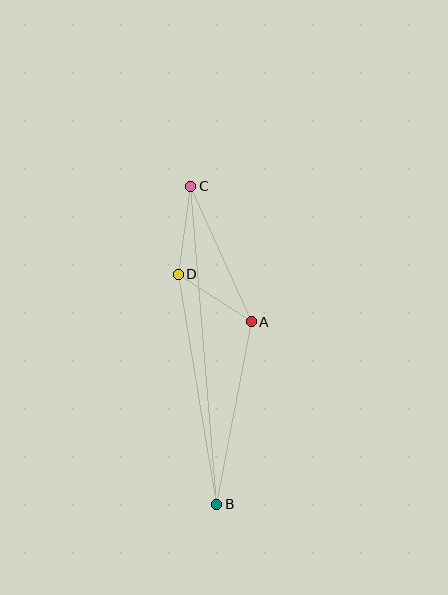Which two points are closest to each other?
Points A and D are closest to each other.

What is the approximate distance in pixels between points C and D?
The distance between C and D is approximately 89 pixels.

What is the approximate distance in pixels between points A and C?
The distance between A and C is approximately 148 pixels.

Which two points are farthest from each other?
Points B and C are farthest from each other.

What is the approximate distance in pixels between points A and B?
The distance between A and B is approximately 186 pixels.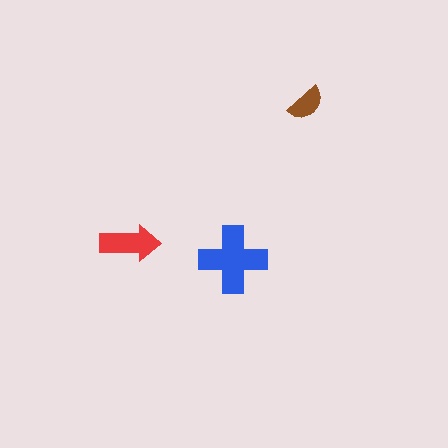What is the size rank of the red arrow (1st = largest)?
2nd.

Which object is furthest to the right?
The brown semicircle is rightmost.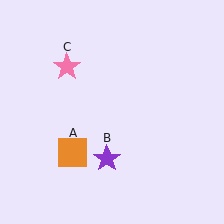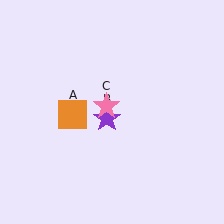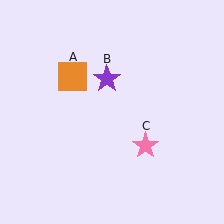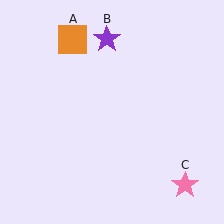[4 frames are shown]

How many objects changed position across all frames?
3 objects changed position: orange square (object A), purple star (object B), pink star (object C).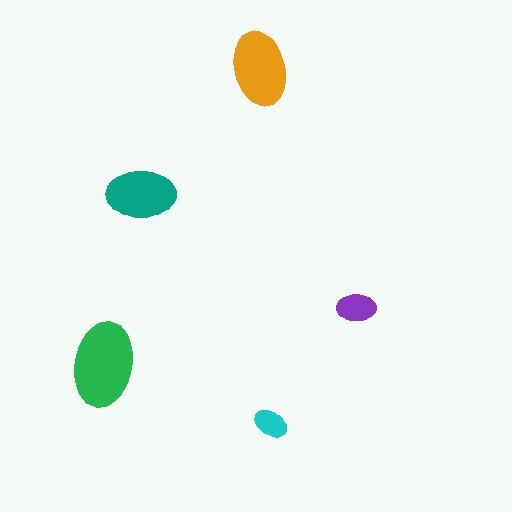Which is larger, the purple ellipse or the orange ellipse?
The orange one.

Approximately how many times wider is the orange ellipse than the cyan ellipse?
About 2 times wider.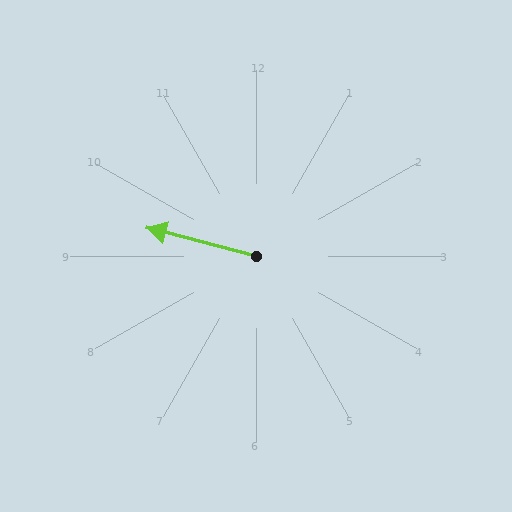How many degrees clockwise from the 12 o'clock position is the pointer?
Approximately 284 degrees.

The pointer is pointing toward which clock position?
Roughly 9 o'clock.